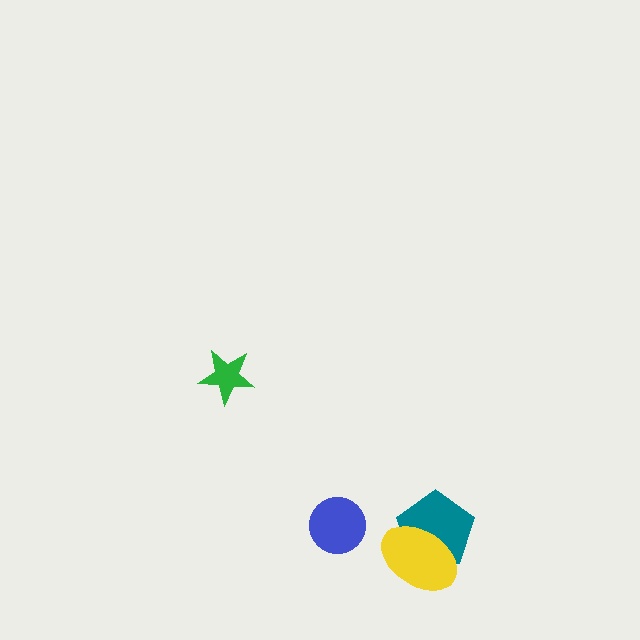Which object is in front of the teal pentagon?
The yellow ellipse is in front of the teal pentagon.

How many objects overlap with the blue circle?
0 objects overlap with the blue circle.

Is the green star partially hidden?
No, no other shape covers it.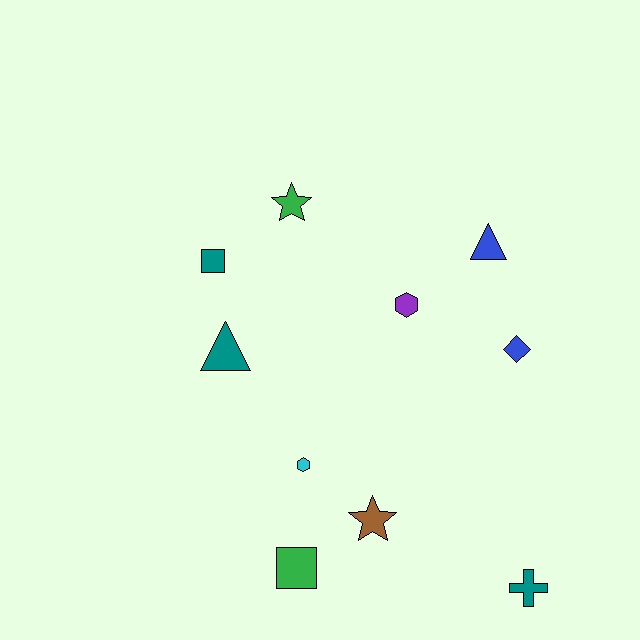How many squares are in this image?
There are 2 squares.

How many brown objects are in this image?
There is 1 brown object.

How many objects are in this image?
There are 10 objects.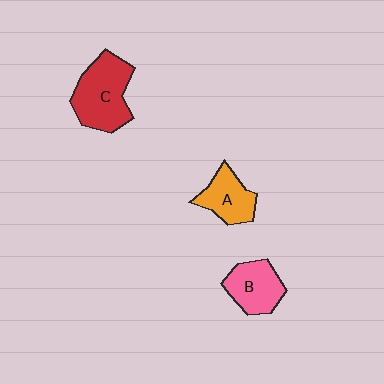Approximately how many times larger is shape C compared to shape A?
Approximately 1.6 times.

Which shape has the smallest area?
Shape A (orange).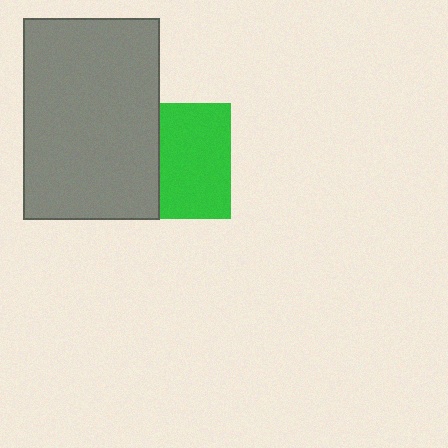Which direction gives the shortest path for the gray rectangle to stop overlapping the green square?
Moving left gives the shortest separation.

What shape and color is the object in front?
The object in front is a gray rectangle.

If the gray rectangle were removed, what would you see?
You would see the complete green square.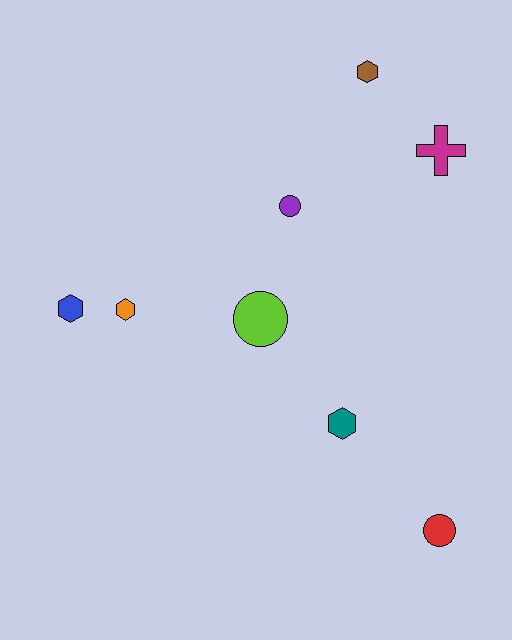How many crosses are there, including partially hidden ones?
There is 1 cross.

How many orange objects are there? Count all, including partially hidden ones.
There is 1 orange object.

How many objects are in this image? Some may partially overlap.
There are 8 objects.